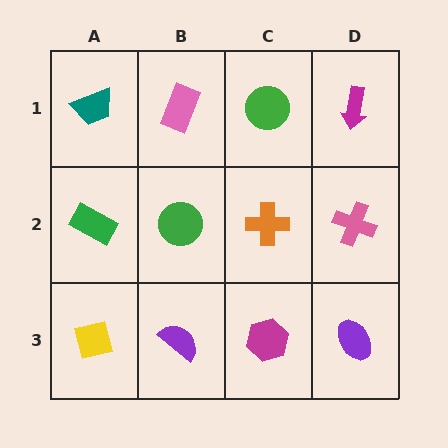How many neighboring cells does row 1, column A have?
2.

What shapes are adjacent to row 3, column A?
A green rectangle (row 2, column A), a purple semicircle (row 3, column B).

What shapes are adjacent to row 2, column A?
A teal trapezoid (row 1, column A), a yellow square (row 3, column A), a green circle (row 2, column B).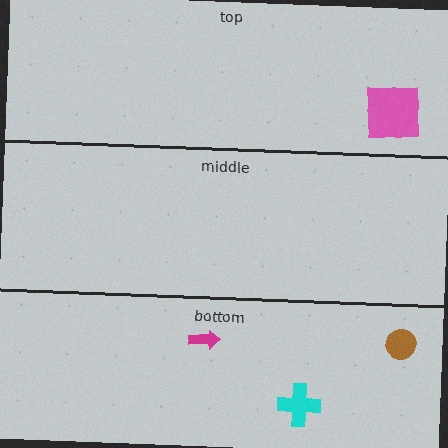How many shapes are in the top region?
1.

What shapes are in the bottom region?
The magenta arrow, the brown circle, the cyan cross.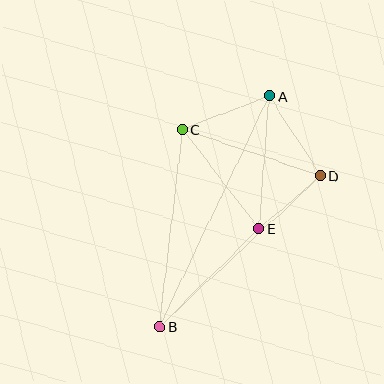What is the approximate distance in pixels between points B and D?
The distance between B and D is approximately 220 pixels.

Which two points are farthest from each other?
Points A and B are farthest from each other.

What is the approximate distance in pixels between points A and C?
The distance between A and C is approximately 93 pixels.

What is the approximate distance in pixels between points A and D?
The distance between A and D is approximately 95 pixels.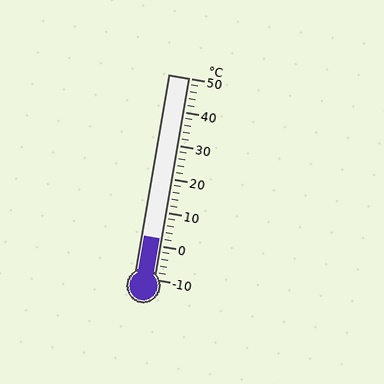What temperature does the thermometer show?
The thermometer shows approximately 2°C.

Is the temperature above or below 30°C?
The temperature is below 30°C.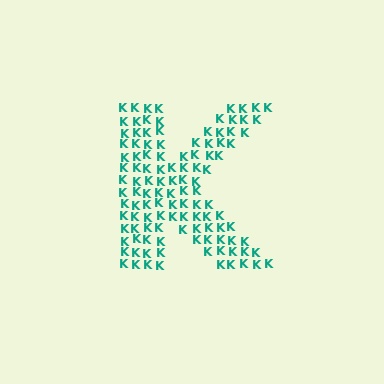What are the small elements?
The small elements are letter K's.